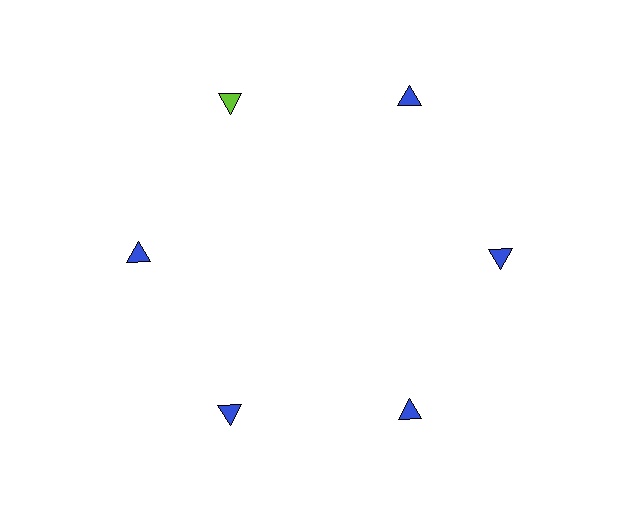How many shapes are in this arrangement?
There are 6 shapes arranged in a ring pattern.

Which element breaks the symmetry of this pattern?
The lime triangle at roughly the 11 o'clock position breaks the symmetry. All other shapes are blue triangles.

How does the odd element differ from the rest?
It has a different color: lime instead of blue.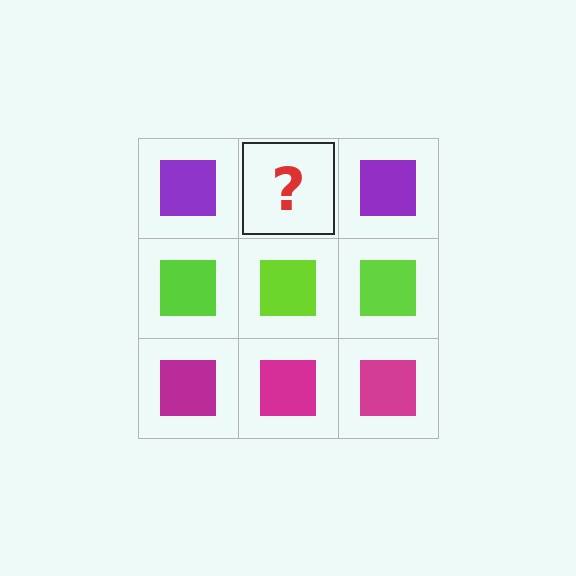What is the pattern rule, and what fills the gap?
The rule is that each row has a consistent color. The gap should be filled with a purple square.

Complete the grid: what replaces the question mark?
The question mark should be replaced with a purple square.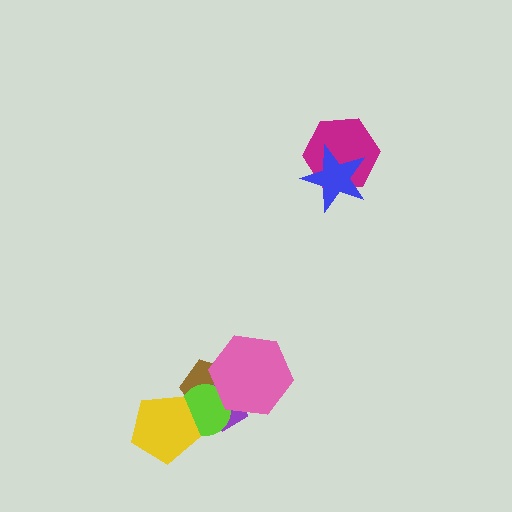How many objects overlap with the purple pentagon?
3 objects overlap with the purple pentagon.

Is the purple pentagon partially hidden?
Yes, it is partially covered by another shape.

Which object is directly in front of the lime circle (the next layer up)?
The pink hexagon is directly in front of the lime circle.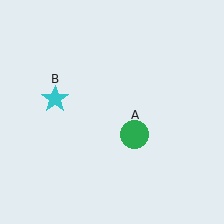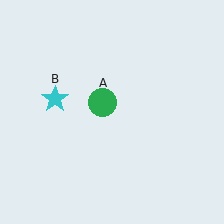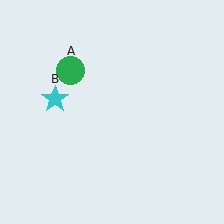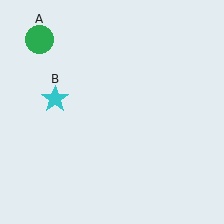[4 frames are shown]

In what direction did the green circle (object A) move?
The green circle (object A) moved up and to the left.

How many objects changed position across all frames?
1 object changed position: green circle (object A).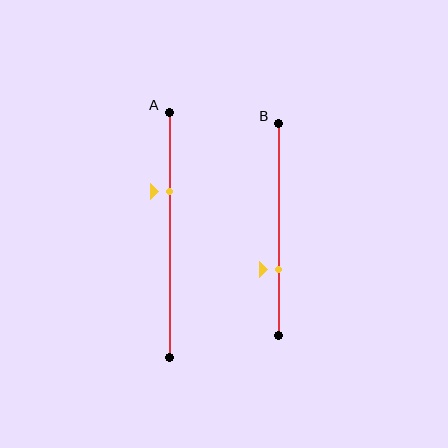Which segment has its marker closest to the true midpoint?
Segment A has its marker closest to the true midpoint.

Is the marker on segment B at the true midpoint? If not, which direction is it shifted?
No, the marker on segment B is shifted downward by about 19% of the segment length.